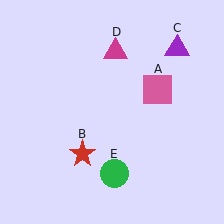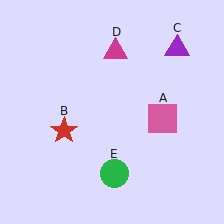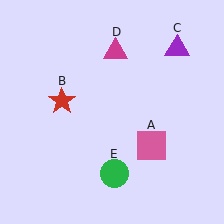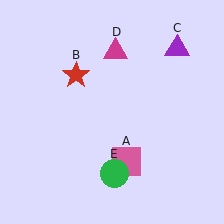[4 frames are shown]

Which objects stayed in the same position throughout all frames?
Purple triangle (object C) and magenta triangle (object D) and green circle (object E) remained stationary.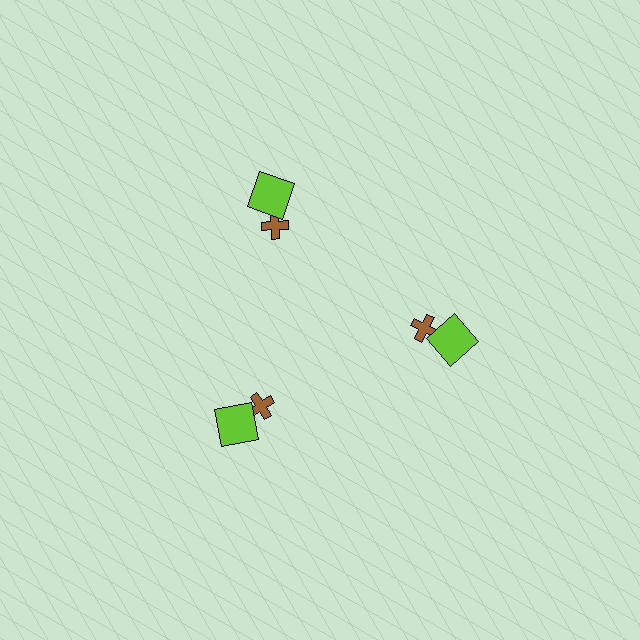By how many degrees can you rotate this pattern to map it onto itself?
The pattern maps onto itself every 120 degrees of rotation.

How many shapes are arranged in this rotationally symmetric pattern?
There are 6 shapes, arranged in 3 groups of 2.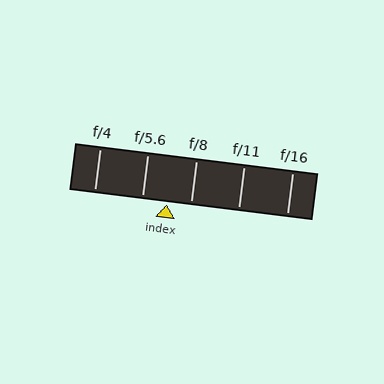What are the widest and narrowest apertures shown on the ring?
The widest aperture shown is f/4 and the narrowest is f/16.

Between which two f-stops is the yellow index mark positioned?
The index mark is between f/5.6 and f/8.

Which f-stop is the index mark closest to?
The index mark is closest to f/8.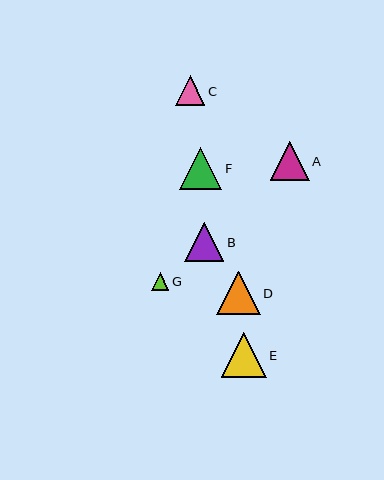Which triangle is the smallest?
Triangle G is the smallest with a size of approximately 18 pixels.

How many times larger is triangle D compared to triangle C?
Triangle D is approximately 1.5 times the size of triangle C.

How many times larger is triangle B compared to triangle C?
Triangle B is approximately 1.3 times the size of triangle C.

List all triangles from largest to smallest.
From largest to smallest: E, D, F, A, B, C, G.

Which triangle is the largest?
Triangle E is the largest with a size of approximately 45 pixels.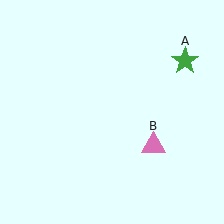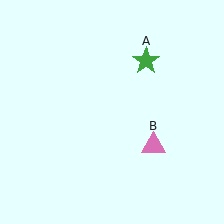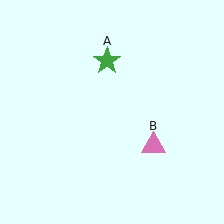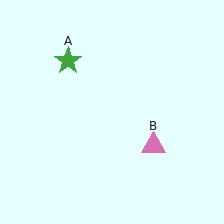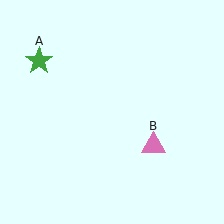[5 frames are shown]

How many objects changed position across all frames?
1 object changed position: green star (object A).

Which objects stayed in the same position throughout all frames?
Pink triangle (object B) remained stationary.